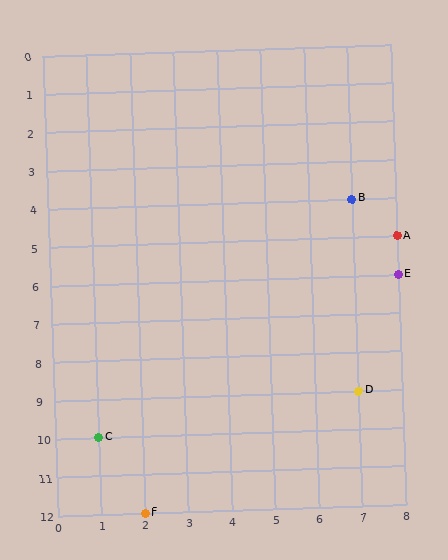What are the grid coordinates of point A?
Point A is at grid coordinates (8, 5).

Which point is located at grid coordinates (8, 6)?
Point E is at (8, 6).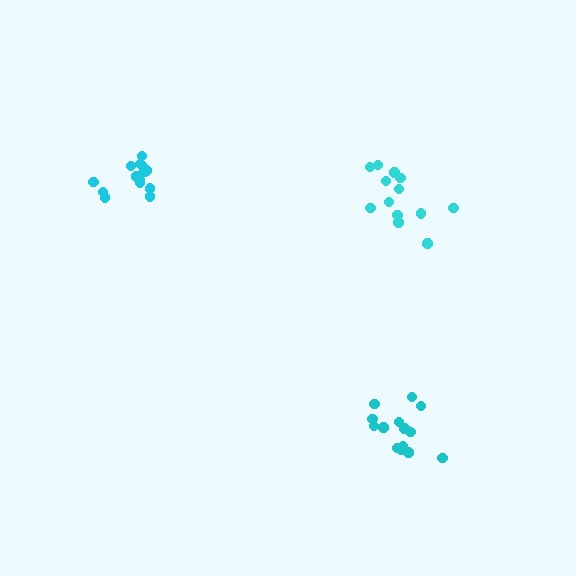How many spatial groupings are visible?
There are 3 spatial groupings.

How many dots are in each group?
Group 1: 14 dots, Group 2: 15 dots, Group 3: 13 dots (42 total).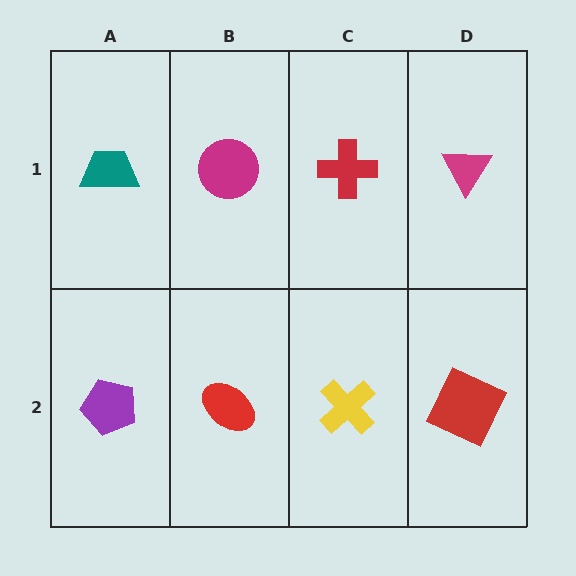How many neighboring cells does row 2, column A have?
2.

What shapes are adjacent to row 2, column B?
A magenta circle (row 1, column B), a purple pentagon (row 2, column A), a yellow cross (row 2, column C).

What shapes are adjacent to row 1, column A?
A purple pentagon (row 2, column A), a magenta circle (row 1, column B).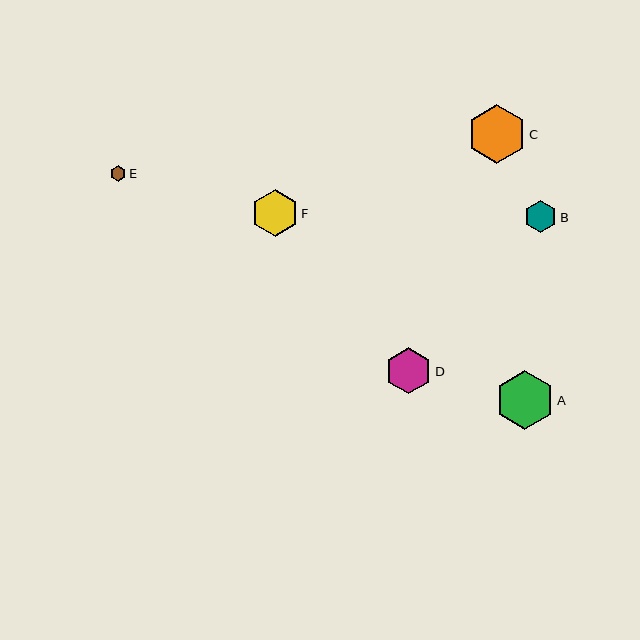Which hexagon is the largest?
Hexagon A is the largest with a size of approximately 59 pixels.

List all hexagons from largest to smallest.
From largest to smallest: A, C, F, D, B, E.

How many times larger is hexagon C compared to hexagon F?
Hexagon C is approximately 1.3 times the size of hexagon F.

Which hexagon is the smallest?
Hexagon E is the smallest with a size of approximately 16 pixels.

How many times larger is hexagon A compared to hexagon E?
Hexagon A is approximately 3.8 times the size of hexagon E.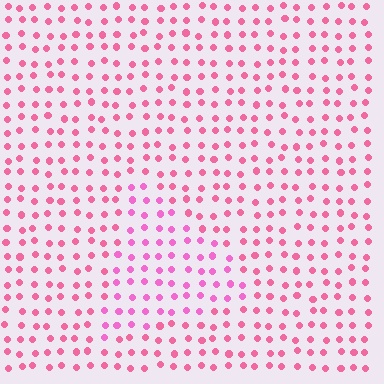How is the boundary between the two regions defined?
The boundary is defined purely by a slight shift in hue (about 21 degrees). Spacing, size, and orientation are identical on both sides.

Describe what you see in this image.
The image is filled with small pink elements in a uniform arrangement. A triangle-shaped region is visible where the elements are tinted to a slightly different hue, forming a subtle color boundary.